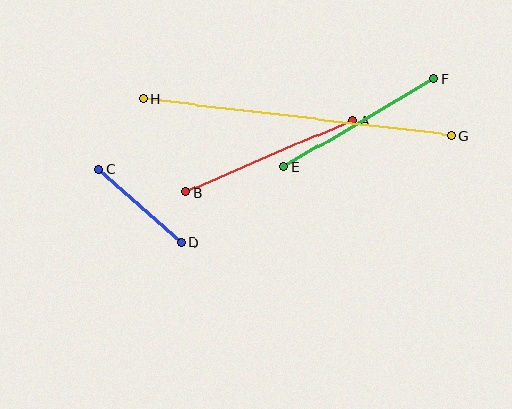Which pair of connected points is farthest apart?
Points G and H are farthest apart.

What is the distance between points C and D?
The distance is approximately 110 pixels.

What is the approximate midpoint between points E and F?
The midpoint is at approximately (359, 123) pixels.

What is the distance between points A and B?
The distance is approximately 181 pixels.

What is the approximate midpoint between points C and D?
The midpoint is at approximately (140, 206) pixels.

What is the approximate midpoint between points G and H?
The midpoint is at approximately (297, 117) pixels.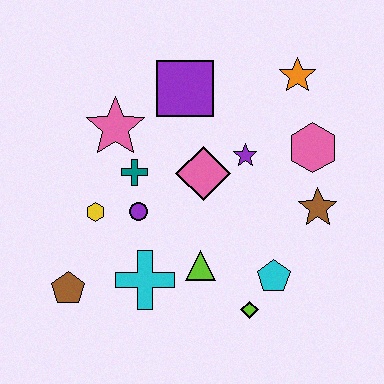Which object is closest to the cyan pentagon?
The lime diamond is closest to the cyan pentagon.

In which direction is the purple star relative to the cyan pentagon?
The purple star is above the cyan pentagon.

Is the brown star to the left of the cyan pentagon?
No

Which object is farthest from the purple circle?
The orange star is farthest from the purple circle.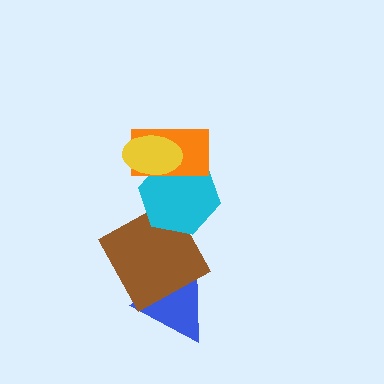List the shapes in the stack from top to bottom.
From top to bottom: the yellow ellipse, the orange rectangle, the cyan hexagon, the brown square, the blue triangle.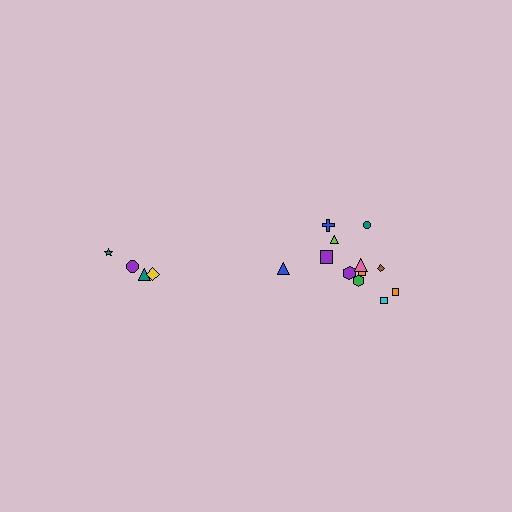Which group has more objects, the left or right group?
The right group.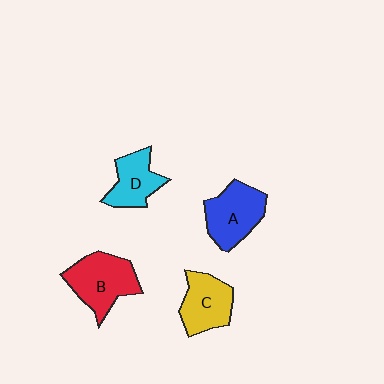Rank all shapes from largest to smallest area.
From largest to smallest: B (red), A (blue), C (yellow), D (cyan).